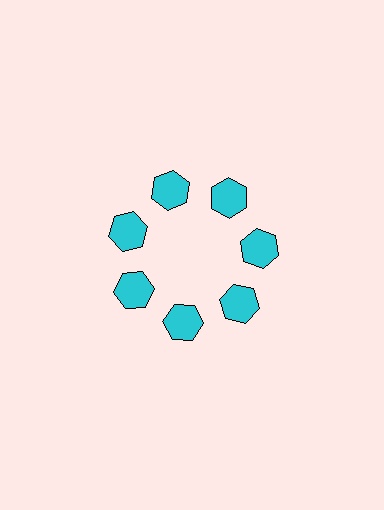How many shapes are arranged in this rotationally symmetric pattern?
There are 7 shapes, arranged in 7 groups of 1.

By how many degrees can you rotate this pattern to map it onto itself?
The pattern maps onto itself every 51 degrees of rotation.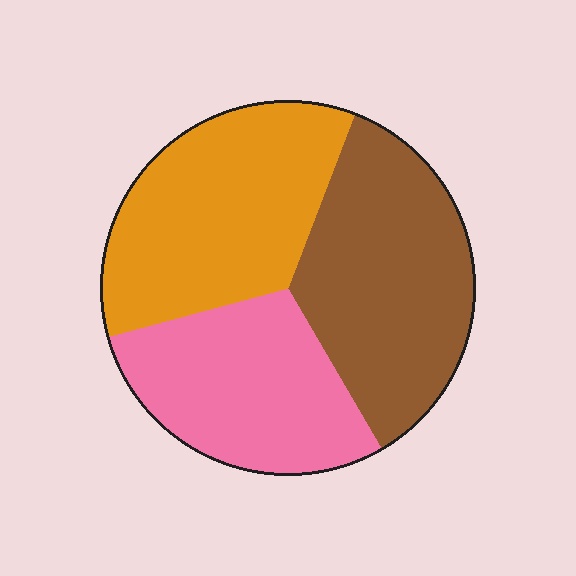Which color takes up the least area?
Pink, at roughly 30%.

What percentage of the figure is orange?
Orange covers about 35% of the figure.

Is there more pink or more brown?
Brown.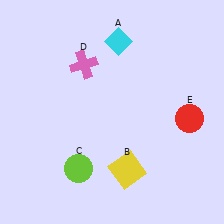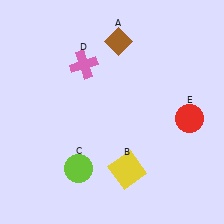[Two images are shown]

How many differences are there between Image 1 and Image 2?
There is 1 difference between the two images.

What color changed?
The diamond (A) changed from cyan in Image 1 to brown in Image 2.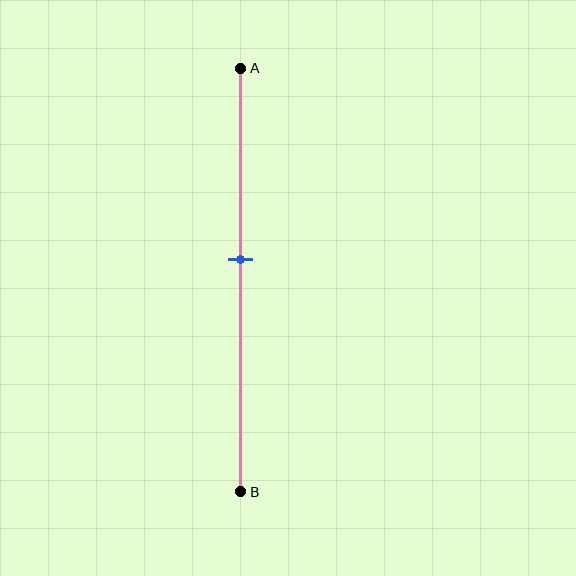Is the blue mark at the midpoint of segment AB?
No, the mark is at about 45% from A, not at the 50% midpoint.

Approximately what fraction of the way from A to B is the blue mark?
The blue mark is approximately 45% of the way from A to B.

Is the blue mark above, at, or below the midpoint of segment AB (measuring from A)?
The blue mark is above the midpoint of segment AB.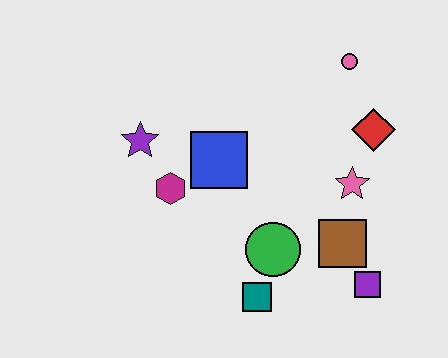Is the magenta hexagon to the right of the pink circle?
No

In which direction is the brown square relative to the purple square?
The brown square is above the purple square.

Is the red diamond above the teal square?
Yes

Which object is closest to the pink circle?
The red diamond is closest to the pink circle.